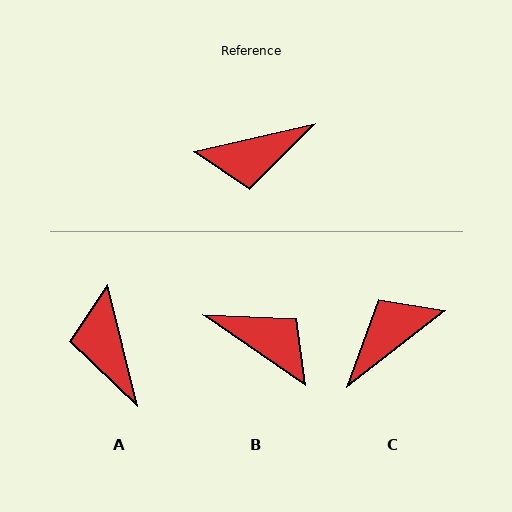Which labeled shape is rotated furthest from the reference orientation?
C, about 155 degrees away.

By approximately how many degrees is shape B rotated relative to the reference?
Approximately 132 degrees counter-clockwise.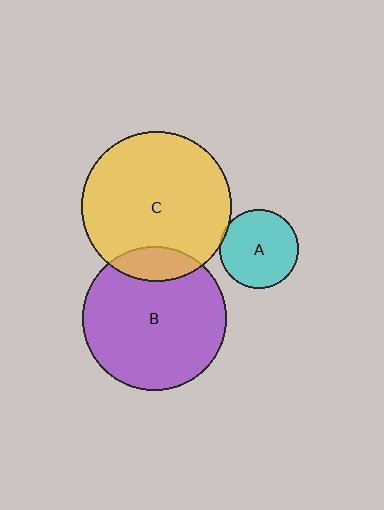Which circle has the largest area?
Circle C (yellow).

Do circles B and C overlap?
Yes.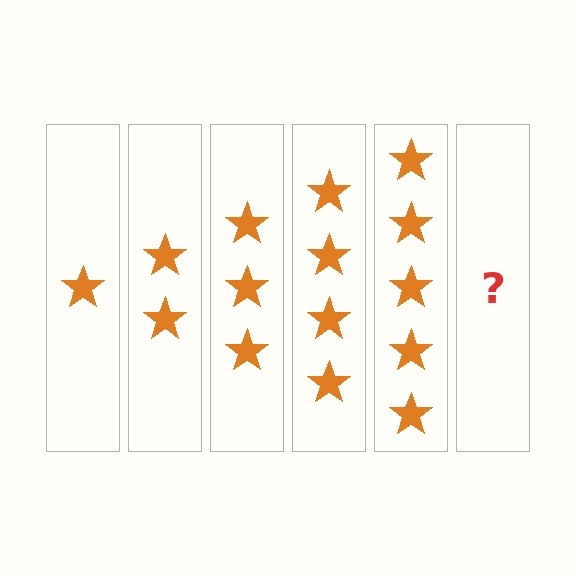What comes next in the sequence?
The next element should be 6 stars.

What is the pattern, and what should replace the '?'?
The pattern is that each step adds one more star. The '?' should be 6 stars.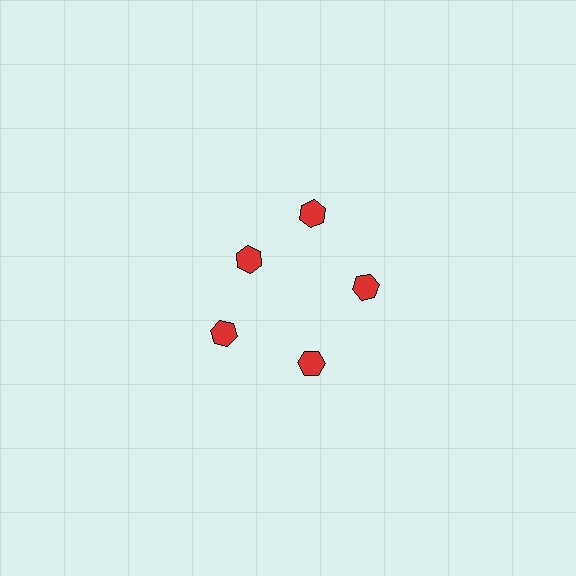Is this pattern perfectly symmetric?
No. The 5 red hexagons are arranged in a ring, but one element near the 10 o'clock position is pulled inward toward the center, breaking the 5-fold rotational symmetry.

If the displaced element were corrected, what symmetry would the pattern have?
It would have 5-fold rotational symmetry — the pattern would map onto itself every 72 degrees.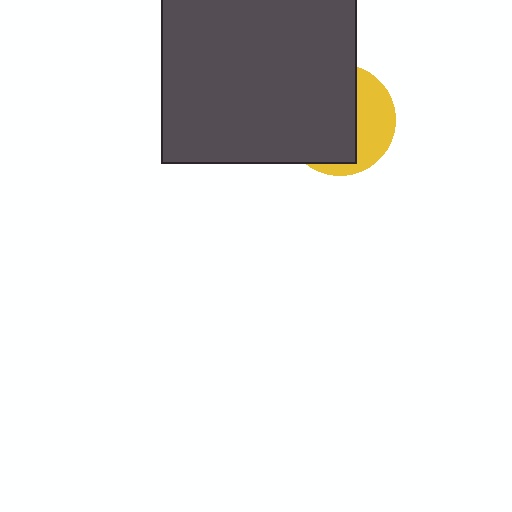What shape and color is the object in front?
The object in front is a dark gray rectangle.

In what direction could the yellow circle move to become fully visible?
The yellow circle could move right. That would shift it out from behind the dark gray rectangle entirely.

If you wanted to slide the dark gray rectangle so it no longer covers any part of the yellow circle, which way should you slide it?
Slide it left — that is the most direct way to separate the two shapes.